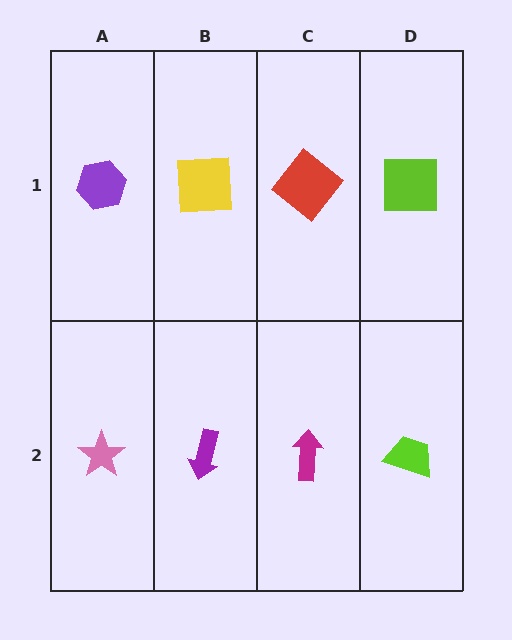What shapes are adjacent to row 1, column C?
A magenta arrow (row 2, column C), a yellow square (row 1, column B), a lime square (row 1, column D).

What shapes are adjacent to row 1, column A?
A pink star (row 2, column A), a yellow square (row 1, column B).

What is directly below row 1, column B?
A purple arrow.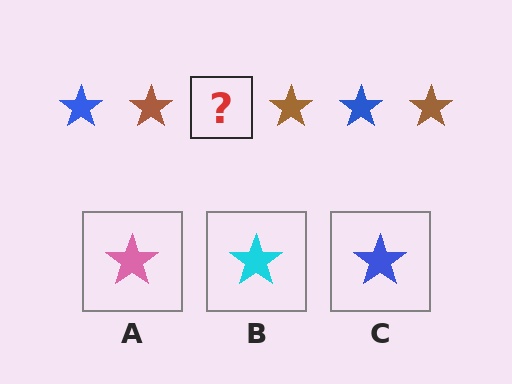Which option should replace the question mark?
Option C.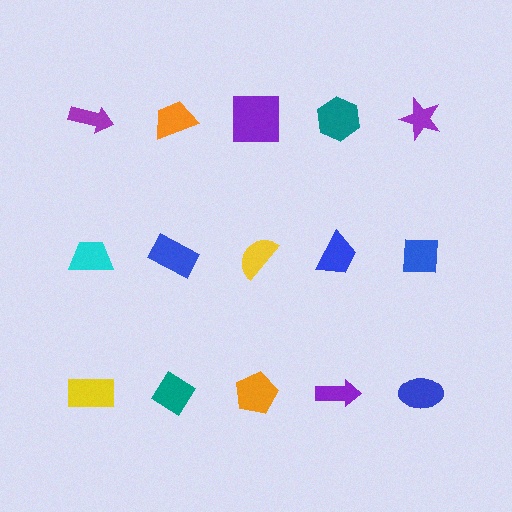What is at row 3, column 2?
A teal diamond.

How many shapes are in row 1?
5 shapes.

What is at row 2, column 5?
A blue square.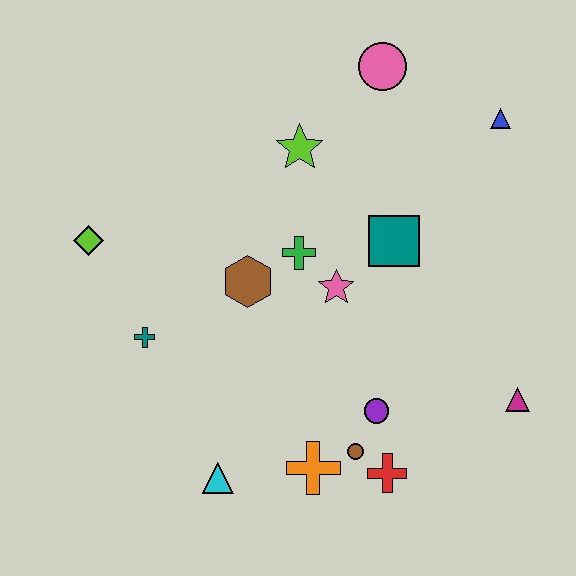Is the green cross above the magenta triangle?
Yes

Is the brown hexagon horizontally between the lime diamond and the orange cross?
Yes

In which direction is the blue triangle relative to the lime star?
The blue triangle is to the right of the lime star.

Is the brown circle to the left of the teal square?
Yes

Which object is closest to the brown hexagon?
The green cross is closest to the brown hexagon.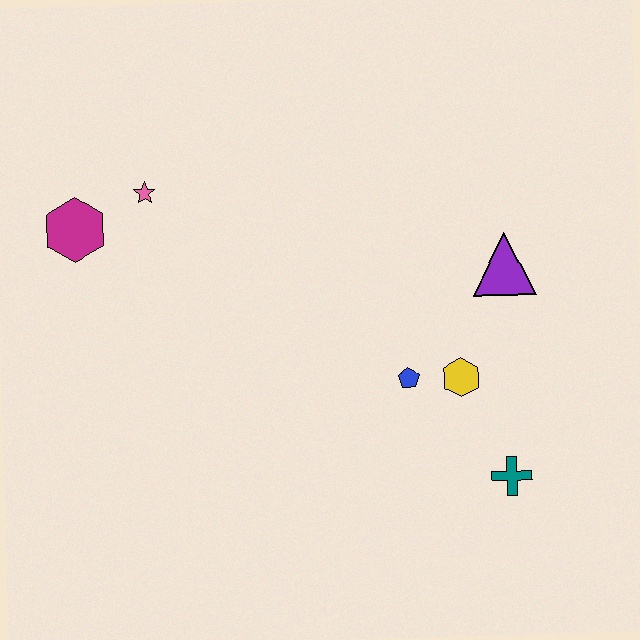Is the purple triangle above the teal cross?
Yes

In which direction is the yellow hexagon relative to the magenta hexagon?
The yellow hexagon is to the right of the magenta hexagon.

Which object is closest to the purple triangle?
The yellow hexagon is closest to the purple triangle.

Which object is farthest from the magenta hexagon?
The teal cross is farthest from the magenta hexagon.